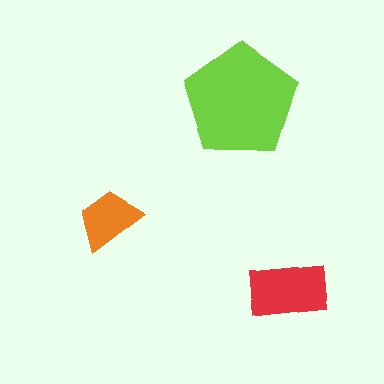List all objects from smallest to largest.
The orange trapezoid, the red rectangle, the lime pentagon.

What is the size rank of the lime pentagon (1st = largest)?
1st.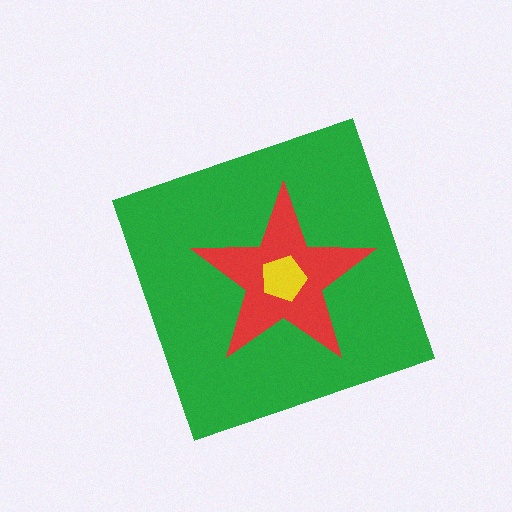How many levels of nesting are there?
3.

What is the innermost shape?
The yellow pentagon.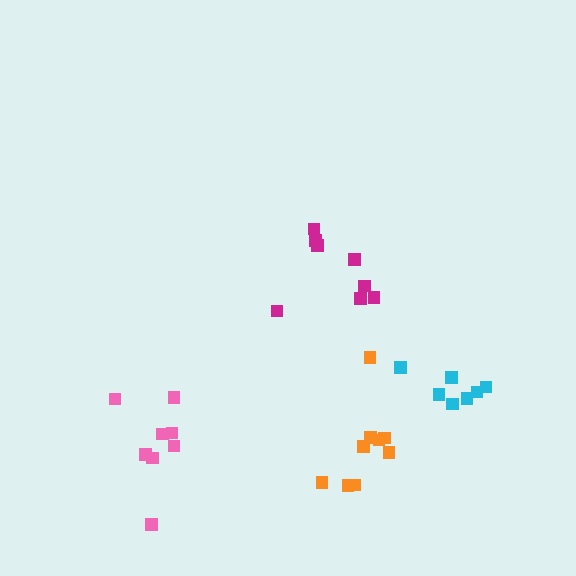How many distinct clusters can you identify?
There are 4 distinct clusters.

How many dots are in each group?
Group 1: 9 dots, Group 2: 8 dots, Group 3: 8 dots, Group 4: 7 dots (32 total).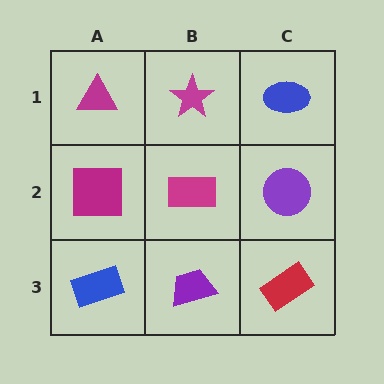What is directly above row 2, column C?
A blue ellipse.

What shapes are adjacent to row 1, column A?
A magenta square (row 2, column A), a magenta star (row 1, column B).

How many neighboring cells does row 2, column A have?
3.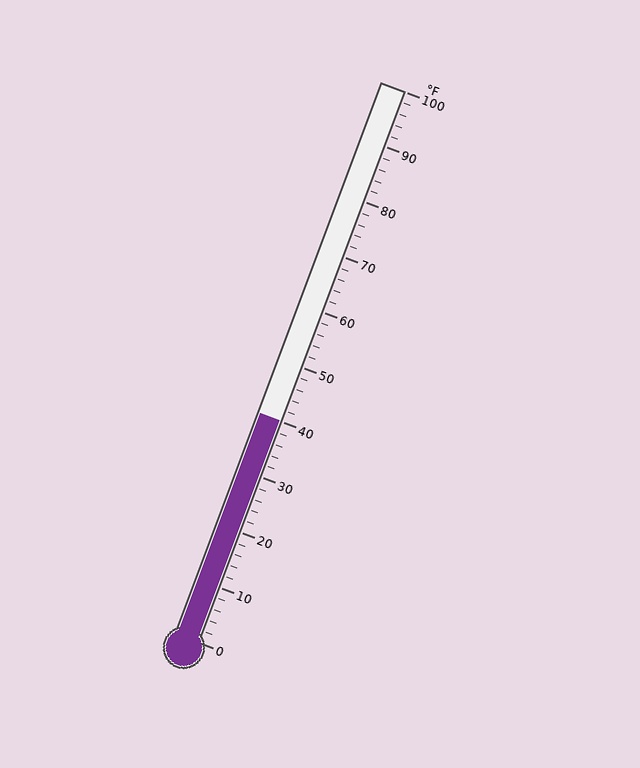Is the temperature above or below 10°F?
The temperature is above 10°F.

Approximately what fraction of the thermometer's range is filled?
The thermometer is filled to approximately 40% of its range.